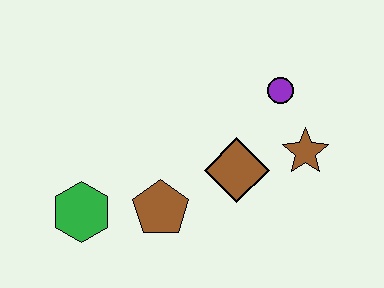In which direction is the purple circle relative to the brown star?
The purple circle is above the brown star.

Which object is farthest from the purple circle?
The green hexagon is farthest from the purple circle.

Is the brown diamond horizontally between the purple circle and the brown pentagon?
Yes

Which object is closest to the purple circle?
The brown star is closest to the purple circle.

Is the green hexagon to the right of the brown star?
No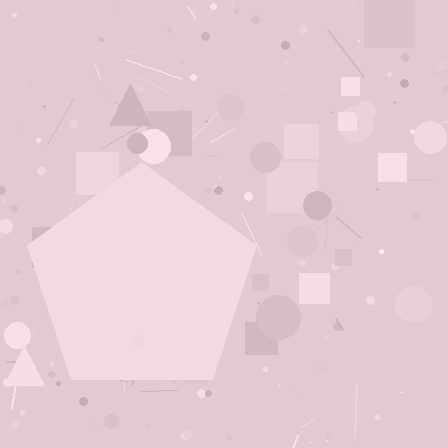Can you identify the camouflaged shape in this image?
The camouflaged shape is a pentagon.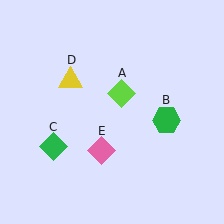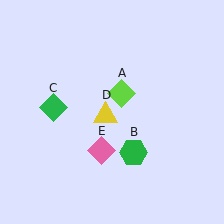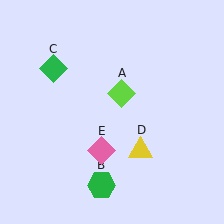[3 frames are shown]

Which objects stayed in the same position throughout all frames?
Lime diamond (object A) and pink diamond (object E) remained stationary.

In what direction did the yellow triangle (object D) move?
The yellow triangle (object D) moved down and to the right.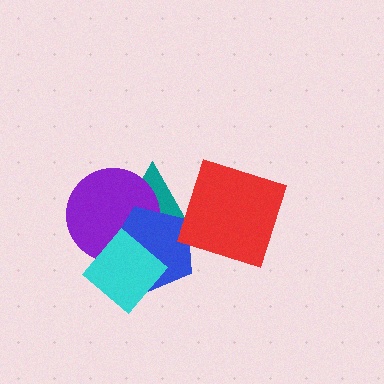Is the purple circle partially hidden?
Yes, it is partially covered by another shape.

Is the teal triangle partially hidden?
Yes, it is partially covered by another shape.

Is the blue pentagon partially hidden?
Yes, it is partially covered by another shape.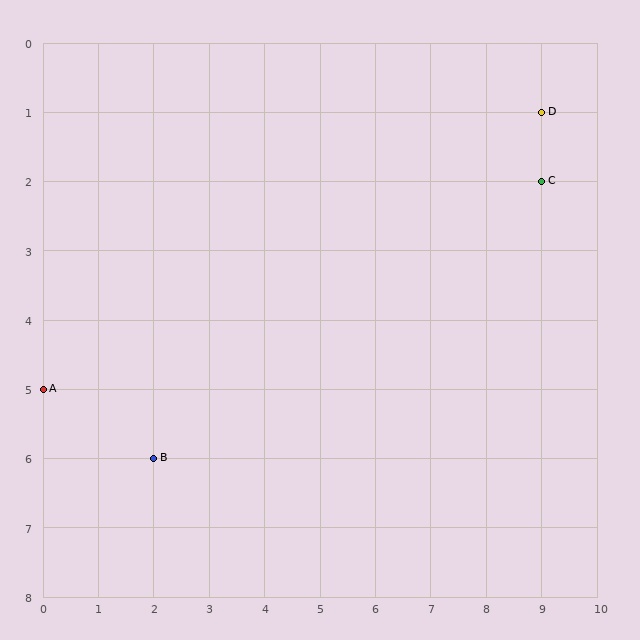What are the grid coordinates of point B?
Point B is at grid coordinates (2, 6).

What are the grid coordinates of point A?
Point A is at grid coordinates (0, 5).